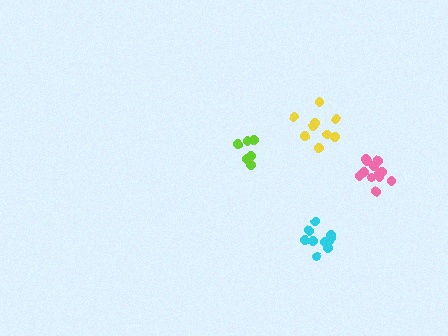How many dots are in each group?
Group 1: 12 dots, Group 2: 6 dots, Group 3: 9 dots, Group 4: 10 dots (37 total).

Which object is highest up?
The yellow cluster is topmost.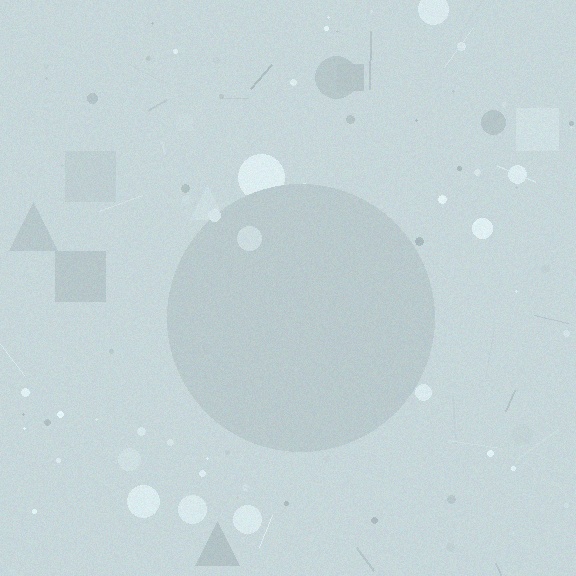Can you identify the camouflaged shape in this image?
The camouflaged shape is a circle.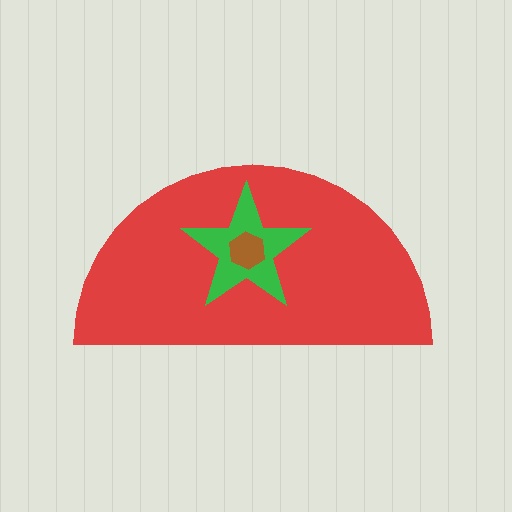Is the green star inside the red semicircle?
Yes.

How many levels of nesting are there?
3.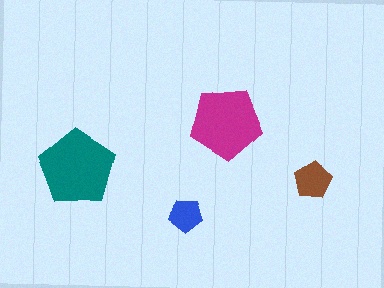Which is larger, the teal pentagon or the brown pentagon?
The teal one.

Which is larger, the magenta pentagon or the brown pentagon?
The magenta one.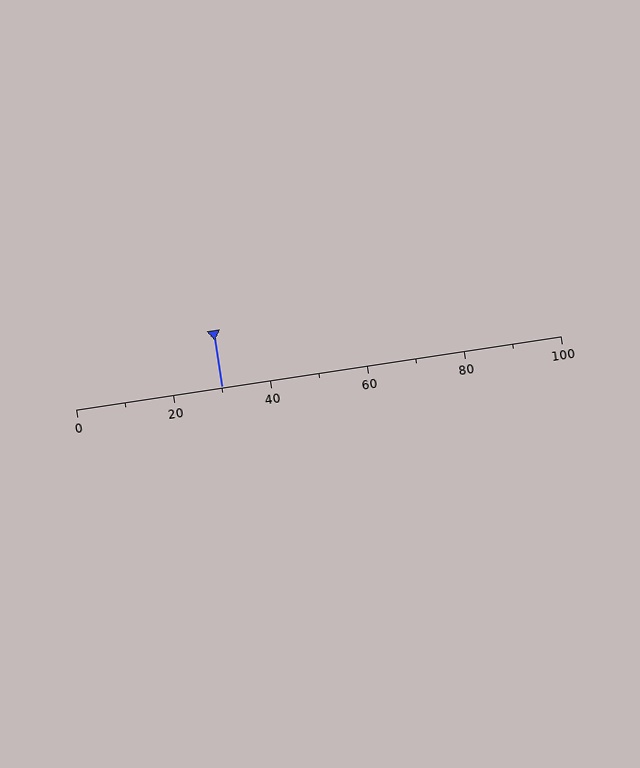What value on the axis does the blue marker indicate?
The marker indicates approximately 30.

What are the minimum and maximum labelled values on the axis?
The axis runs from 0 to 100.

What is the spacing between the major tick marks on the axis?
The major ticks are spaced 20 apart.